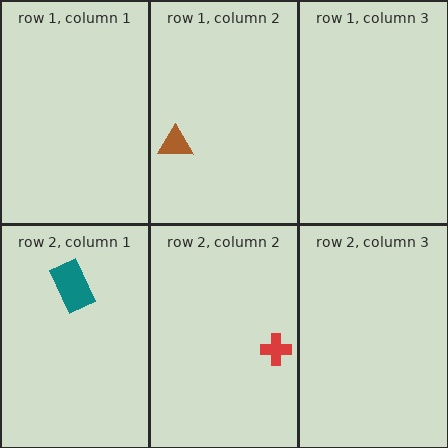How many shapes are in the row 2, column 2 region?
1.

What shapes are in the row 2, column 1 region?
The teal rectangle.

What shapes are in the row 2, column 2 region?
The red cross.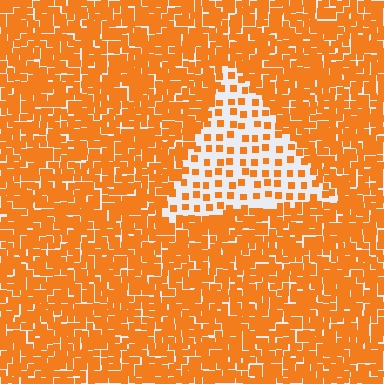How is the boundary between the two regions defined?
The boundary is defined by a change in element density (approximately 3.1x ratio). All elements are the same color, size, and shape.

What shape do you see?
I see a triangle.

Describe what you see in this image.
The image contains small orange elements arranged at two different densities. A triangle-shaped region is visible where the elements are less densely packed than the surrounding area.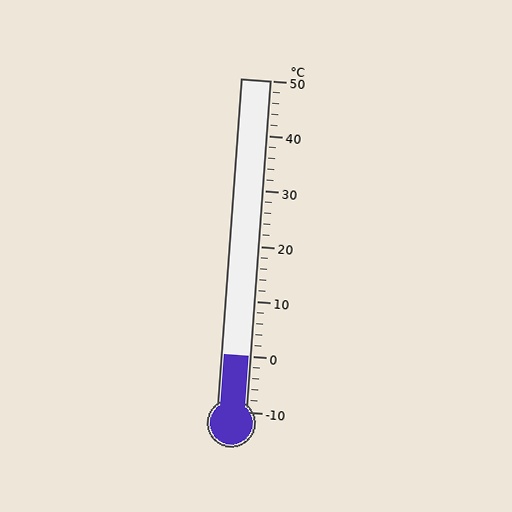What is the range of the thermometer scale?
The thermometer scale ranges from -10°C to 50°C.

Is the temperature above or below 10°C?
The temperature is below 10°C.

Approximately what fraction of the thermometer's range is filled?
The thermometer is filled to approximately 15% of its range.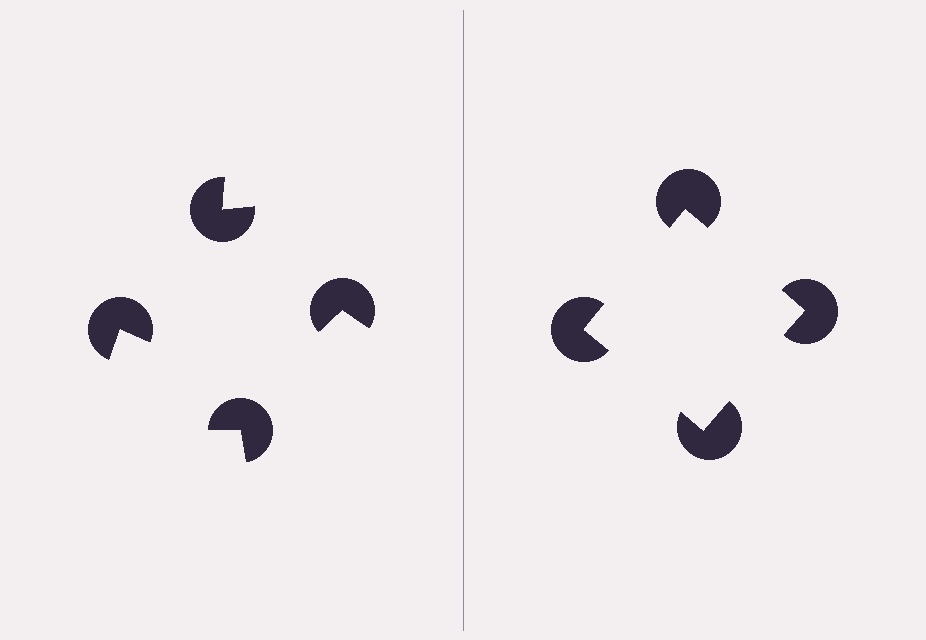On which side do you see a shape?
An illusory square appears on the right side. On the left side the wedge cuts are rotated, so no coherent shape forms.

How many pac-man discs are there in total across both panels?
8 — 4 on each side.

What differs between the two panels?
The pac-man discs are positioned identically on both sides; only the wedge orientations differ. On the right they align to a square; on the left they are misaligned.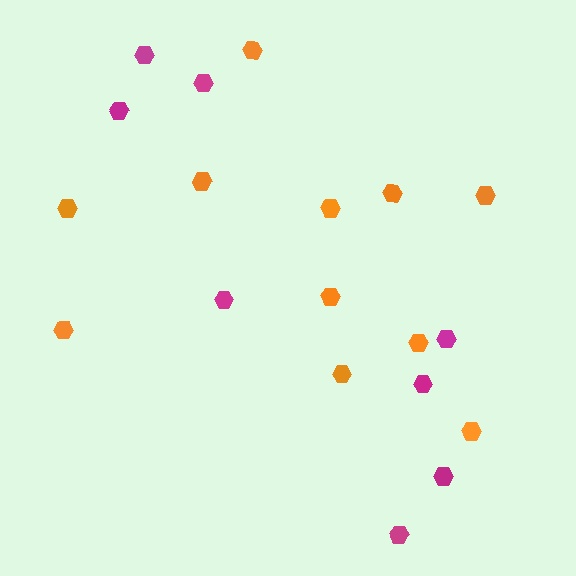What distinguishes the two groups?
There are 2 groups: one group of orange hexagons (11) and one group of magenta hexagons (8).